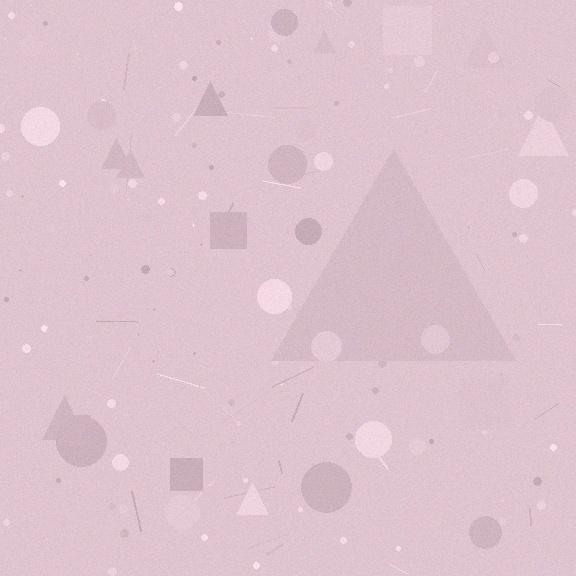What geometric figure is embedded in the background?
A triangle is embedded in the background.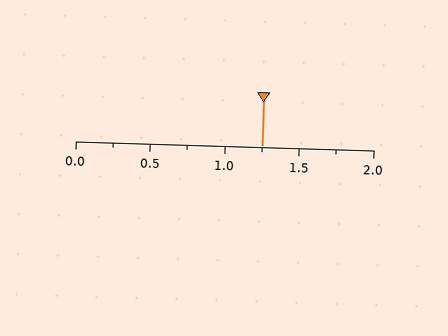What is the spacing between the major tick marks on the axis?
The major ticks are spaced 0.5 apart.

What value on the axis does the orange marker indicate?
The marker indicates approximately 1.25.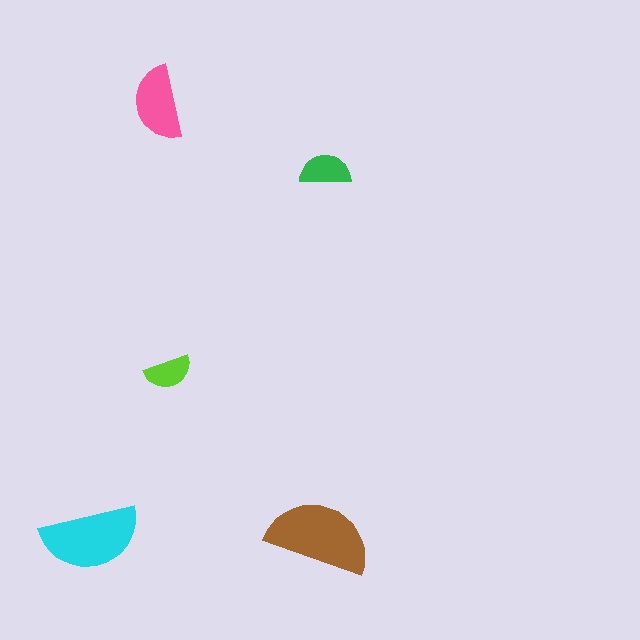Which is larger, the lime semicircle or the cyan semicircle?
The cyan one.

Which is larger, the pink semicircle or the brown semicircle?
The brown one.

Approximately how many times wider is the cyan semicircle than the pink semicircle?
About 1.5 times wider.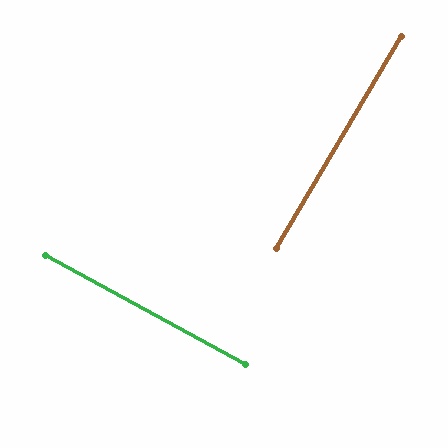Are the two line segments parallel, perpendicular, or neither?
Perpendicular — they meet at approximately 88°.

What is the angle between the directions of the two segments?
Approximately 88 degrees.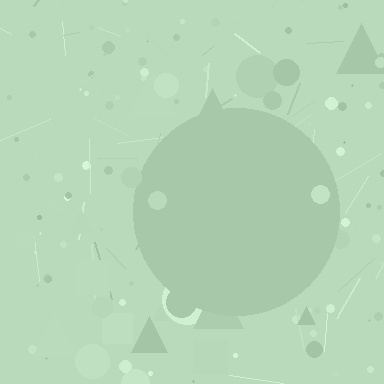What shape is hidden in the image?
A circle is hidden in the image.